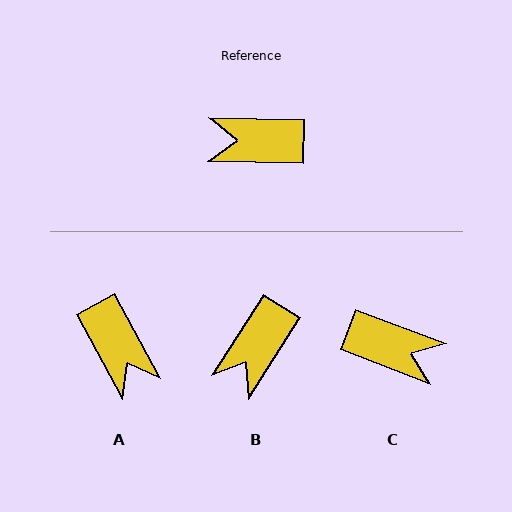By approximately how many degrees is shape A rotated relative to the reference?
Approximately 119 degrees counter-clockwise.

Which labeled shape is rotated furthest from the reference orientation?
C, about 160 degrees away.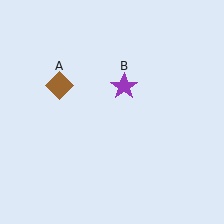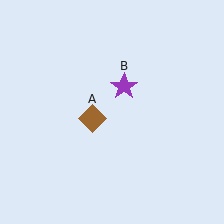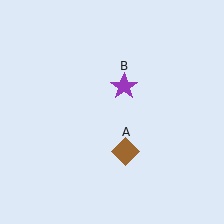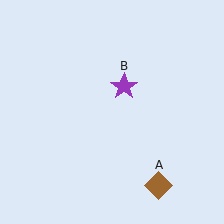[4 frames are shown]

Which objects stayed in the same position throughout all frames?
Purple star (object B) remained stationary.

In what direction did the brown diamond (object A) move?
The brown diamond (object A) moved down and to the right.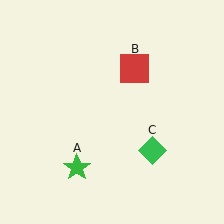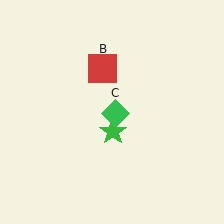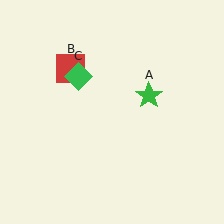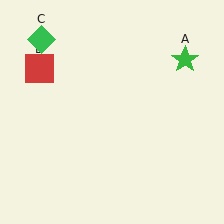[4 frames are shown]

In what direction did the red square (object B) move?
The red square (object B) moved left.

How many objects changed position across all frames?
3 objects changed position: green star (object A), red square (object B), green diamond (object C).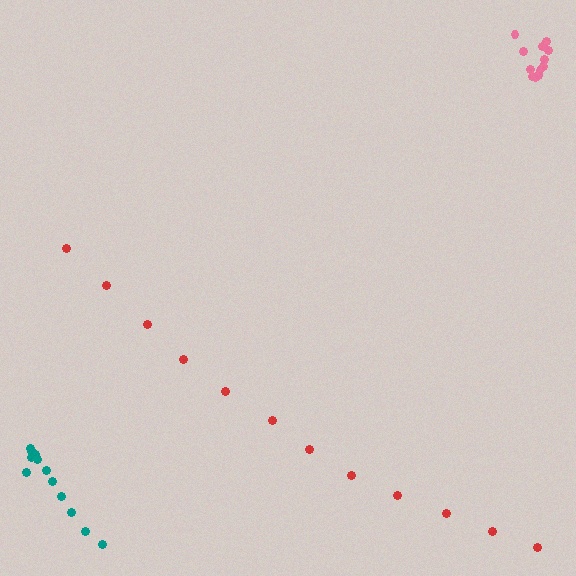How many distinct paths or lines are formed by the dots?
There are 3 distinct paths.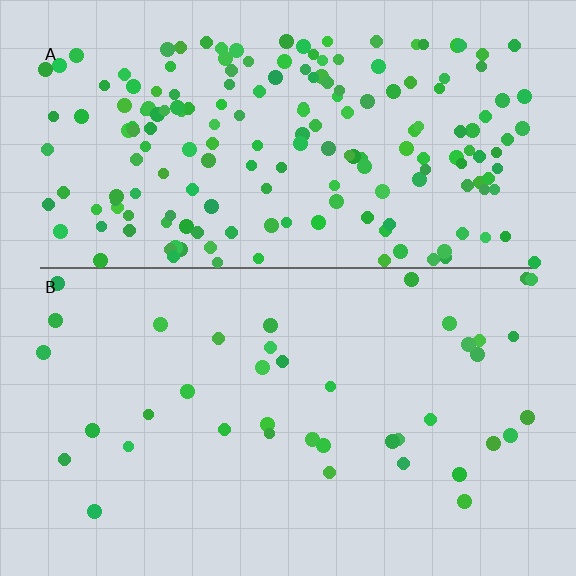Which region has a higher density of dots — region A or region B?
A (the top).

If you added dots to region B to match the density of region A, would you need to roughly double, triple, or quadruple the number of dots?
Approximately quadruple.